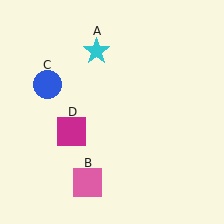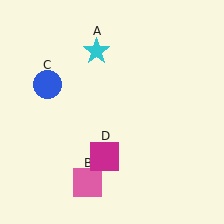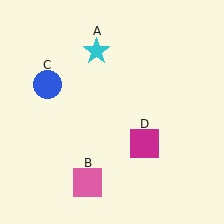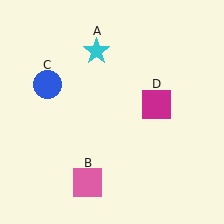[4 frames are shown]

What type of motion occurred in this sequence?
The magenta square (object D) rotated counterclockwise around the center of the scene.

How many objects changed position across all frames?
1 object changed position: magenta square (object D).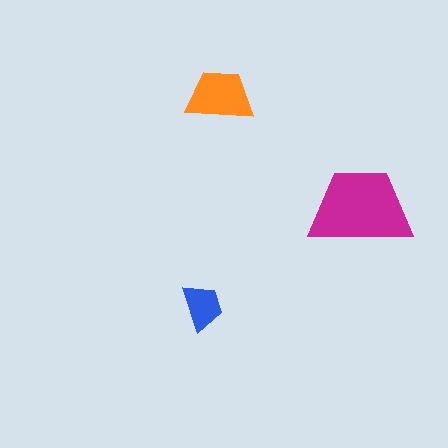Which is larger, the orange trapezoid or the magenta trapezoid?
The magenta one.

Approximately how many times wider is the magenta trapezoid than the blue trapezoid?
About 2 times wider.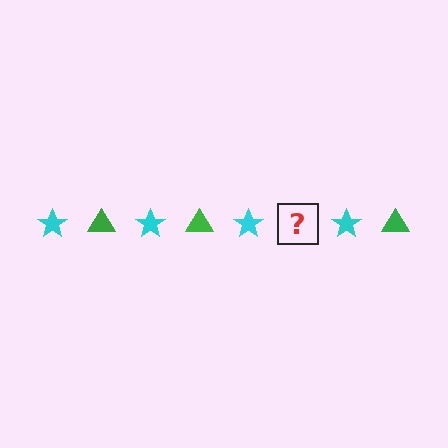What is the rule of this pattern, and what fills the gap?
The rule is that the pattern alternates between cyan star and green triangle. The gap should be filled with a green triangle.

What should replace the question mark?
The question mark should be replaced with a green triangle.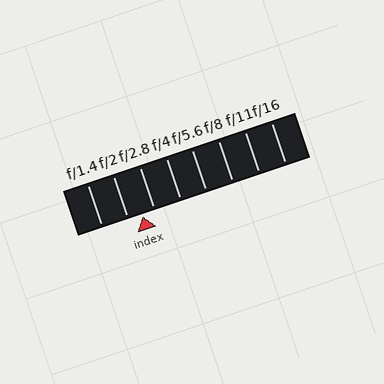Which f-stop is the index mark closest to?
The index mark is closest to f/2.8.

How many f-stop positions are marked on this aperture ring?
There are 8 f-stop positions marked.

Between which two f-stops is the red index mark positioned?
The index mark is between f/2 and f/2.8.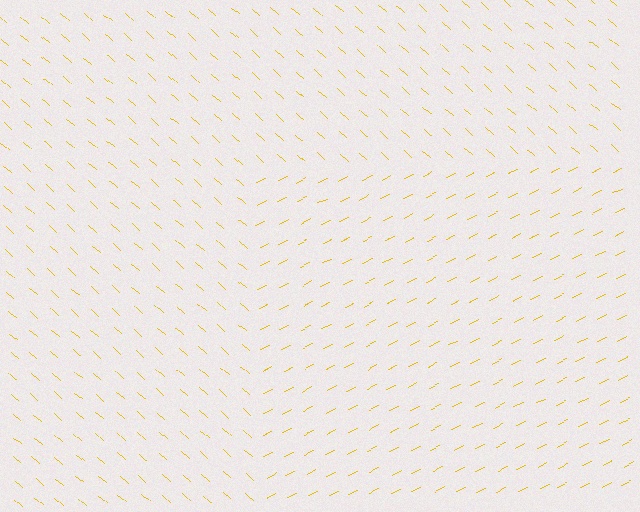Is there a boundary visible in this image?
Yes, there is a texture boundary formed by a change in line orientation.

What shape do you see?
I see a rectangle.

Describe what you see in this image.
The image is filled with small yellow line segments. A rectangle region in the image has lines oriented differently from the surrounding lines, creating a visible texture boundary.